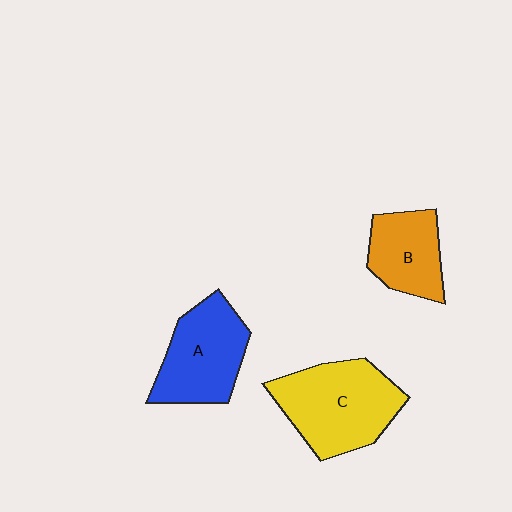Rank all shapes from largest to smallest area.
From largest to smallest: C (yellow), A (blue), B (orange).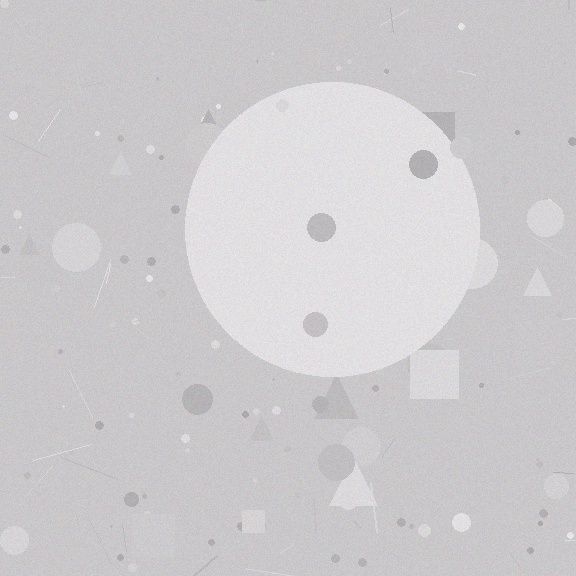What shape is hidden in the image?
A circle is hidden in the image.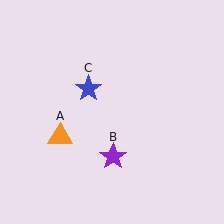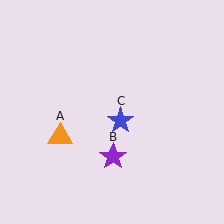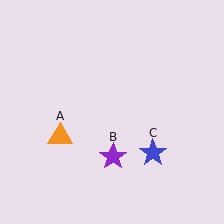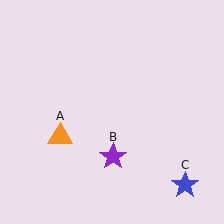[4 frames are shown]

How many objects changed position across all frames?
1 object changed position: blue star (object C).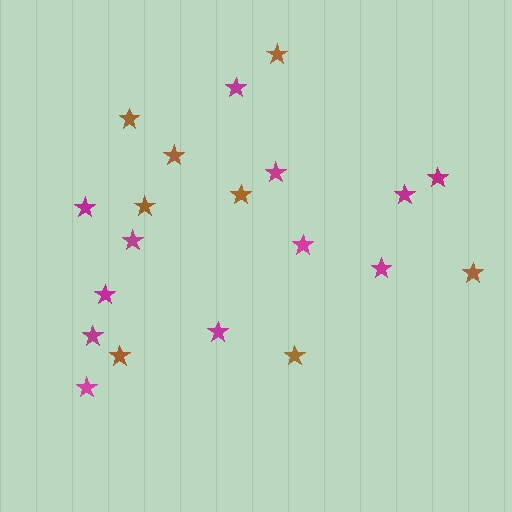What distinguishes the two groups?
There are 2 groups: one group of magenta stars (12) and one group of brown stars (8).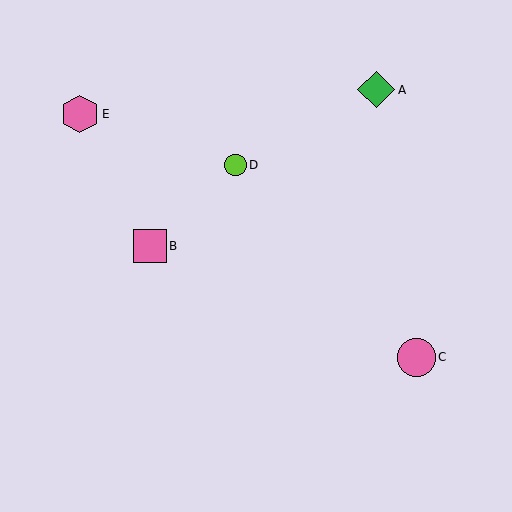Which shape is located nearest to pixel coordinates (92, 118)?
The pink hexagon (labeled E) at (80, 114) is nearest to that location.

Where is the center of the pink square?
The center of the pink square is at (150, 246).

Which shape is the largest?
The pink hexagon (labeled E) is the largest.